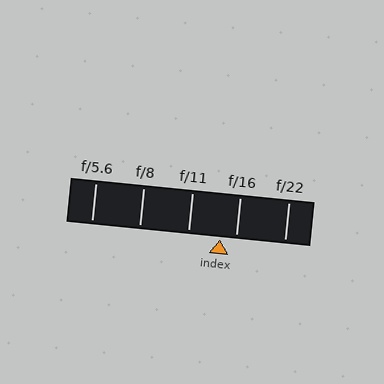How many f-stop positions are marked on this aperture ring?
There are 5 f-stop positions marked.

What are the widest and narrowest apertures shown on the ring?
The widest aperture shown is f/5.6 and the narrowest is f/22.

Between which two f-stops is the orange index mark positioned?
The index mark is between f/11 and f/16.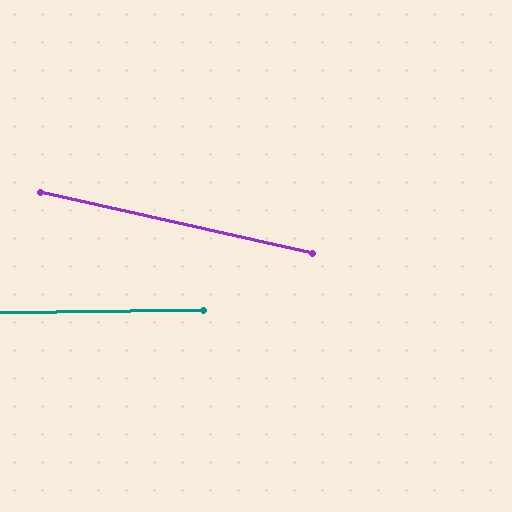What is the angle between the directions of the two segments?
Approximately 13 degrees.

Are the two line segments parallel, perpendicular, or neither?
Neither parallel nor perpendicular — they differ by about 13°.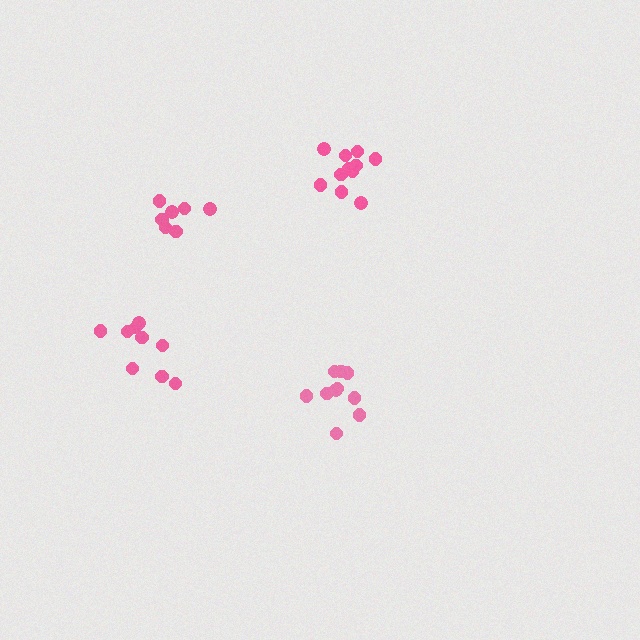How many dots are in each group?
Group 1: 11 dots, Group 2: 9 dots, Group 3: 10 dots, Group 4: 7 dots (37 total).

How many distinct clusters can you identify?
There are 4 distinct clusters.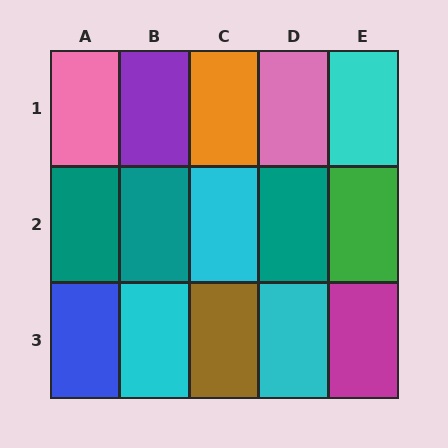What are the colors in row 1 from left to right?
Pink, purple, orange, pink, cyan.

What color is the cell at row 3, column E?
Magenta.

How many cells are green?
1 cell is green.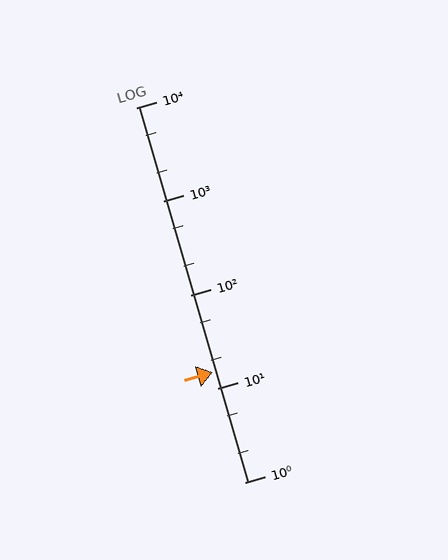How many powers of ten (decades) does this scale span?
The scale spans 4 decades, from 1 to 10000.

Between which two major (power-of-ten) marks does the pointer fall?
The pointer is between 10 and 100.